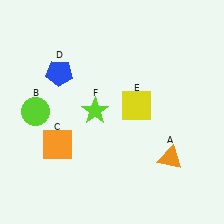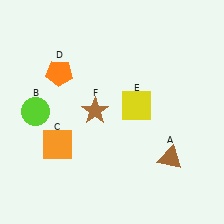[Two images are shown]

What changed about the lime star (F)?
In Image 1, F is lime. In Image 2, it changed to brown.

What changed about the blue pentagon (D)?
In Image 1, D is blue. In Image 2, it changed to orange.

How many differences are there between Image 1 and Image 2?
There are 3 differences between the two images.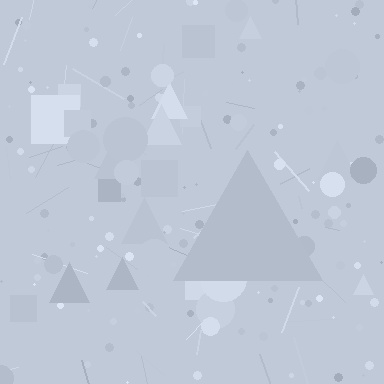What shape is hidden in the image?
A triangle is hidden in the image.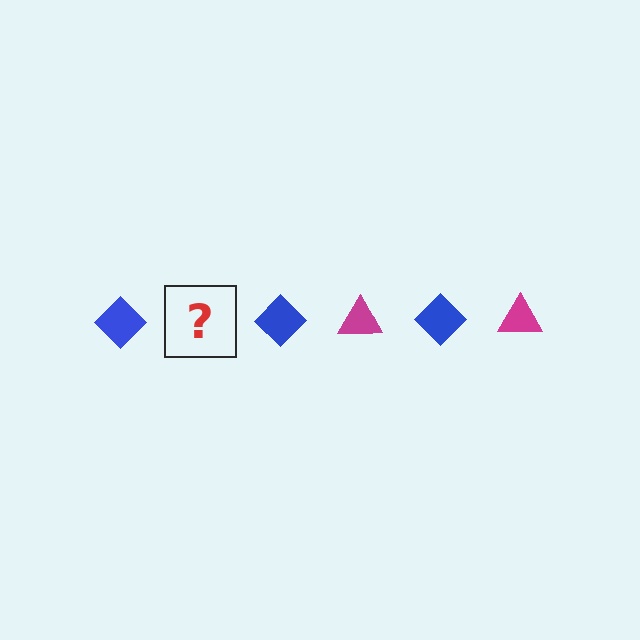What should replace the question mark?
The question mark should be replaced with a magenta triangle.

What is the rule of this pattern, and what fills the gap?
The rule is that the pattern alternates between blue diamond and magenta triangle. The gap should be filled with a magenta triangle.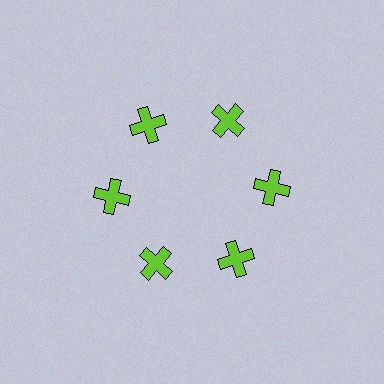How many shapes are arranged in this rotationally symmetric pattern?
There are 6 shapes, arranged in 6 groups of 1.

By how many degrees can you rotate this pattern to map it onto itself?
The pattern maps onto itself every 60 degrees of rotation.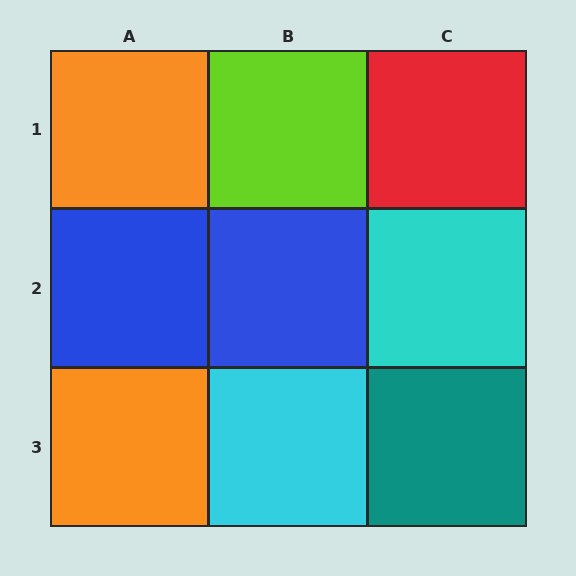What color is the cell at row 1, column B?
Lime.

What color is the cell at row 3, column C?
Teal.